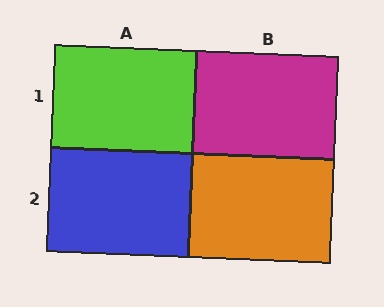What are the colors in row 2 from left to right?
Blue, orange.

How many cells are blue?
1 cell is blue.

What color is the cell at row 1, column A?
Lime.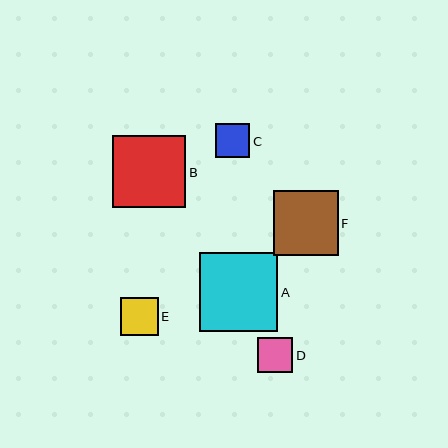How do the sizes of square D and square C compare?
Square D and square C are approximately the same size.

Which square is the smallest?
Square C is the smallest with a size of approximately 34 pixels.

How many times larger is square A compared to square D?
Square A is approximately 2.3 times the size of square D.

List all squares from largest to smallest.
From largest to smallest: A, B, F, E, D, C.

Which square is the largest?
Square A is the largest with a size of approximately 79 pixels.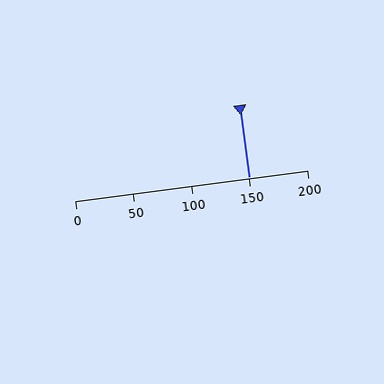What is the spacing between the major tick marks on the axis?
The major ticks are spaced 50 apart.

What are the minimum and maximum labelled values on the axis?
The axis runs from 0 to 200.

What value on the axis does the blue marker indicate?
The marker indicates approximately 150.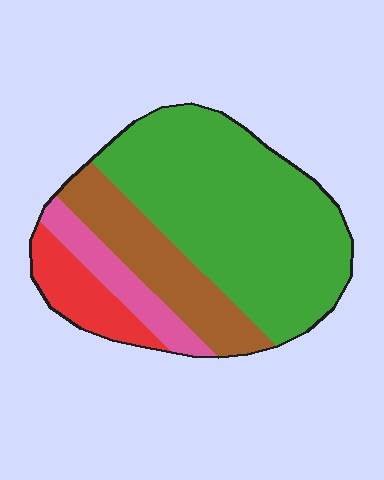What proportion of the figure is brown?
Brown takes up about one fifth (1/5) of the figure.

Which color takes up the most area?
Green, at roughly 60%.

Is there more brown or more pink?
Brown.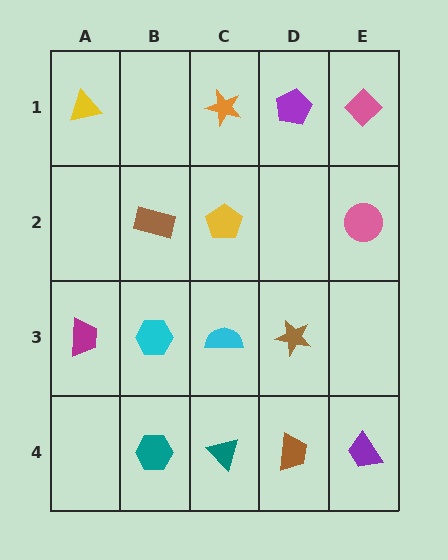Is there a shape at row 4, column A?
No, that cell is empty.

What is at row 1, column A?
A yellow triangle.